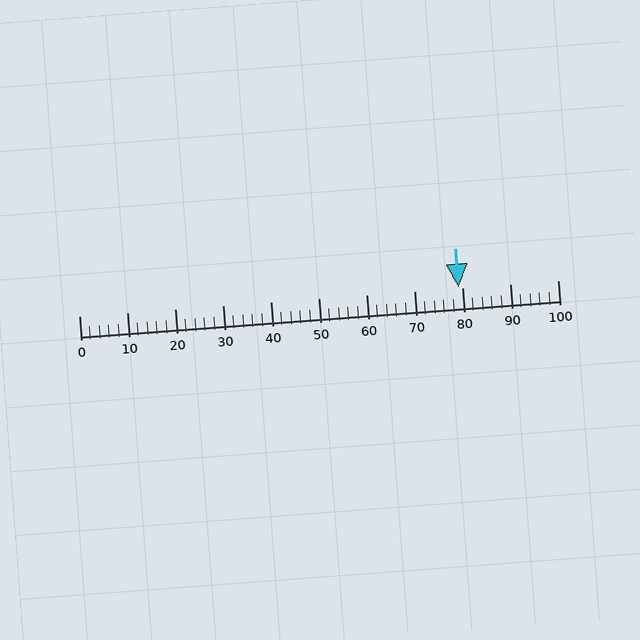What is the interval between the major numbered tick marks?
The major tick marks are spaced 10 units apart.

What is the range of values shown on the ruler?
The ruler shows values from 0 to 100.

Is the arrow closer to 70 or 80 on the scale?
The arrow is closer to 80.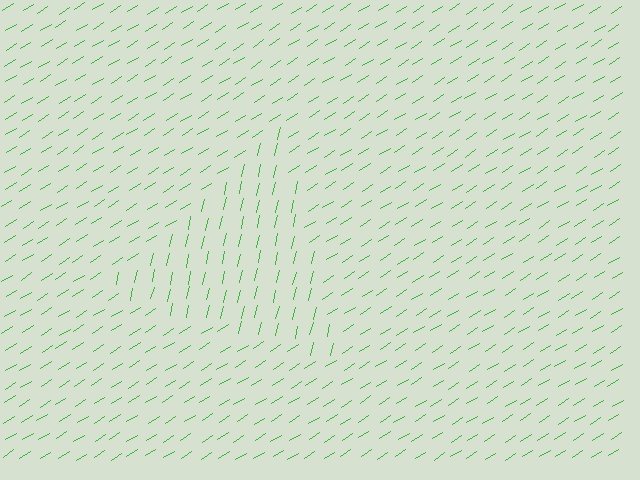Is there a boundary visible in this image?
Yes, there is a texture boundary formed by a change in line orientation.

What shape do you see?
I see a triangle.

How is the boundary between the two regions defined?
The boundary is defined purely by a change in line orientation (approximately 45 degrees difference). All lines are the same color and thickness.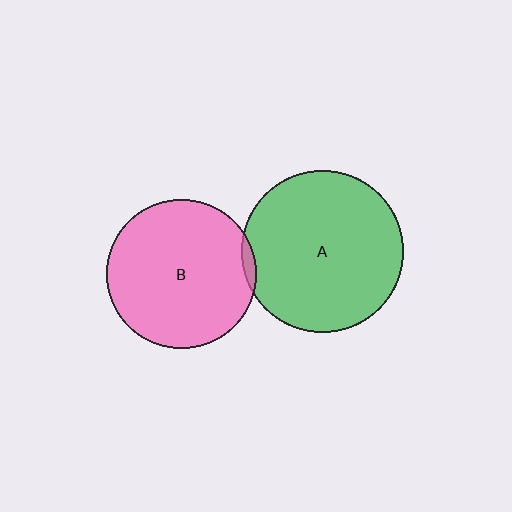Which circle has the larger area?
Circle A (green).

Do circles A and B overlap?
Yes.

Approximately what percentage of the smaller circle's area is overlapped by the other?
Approximately 5%.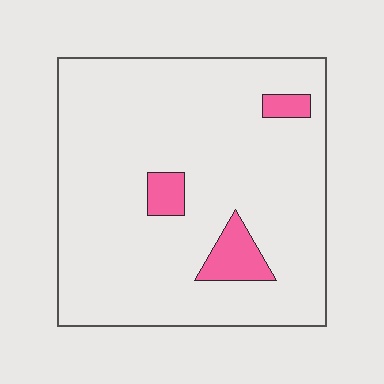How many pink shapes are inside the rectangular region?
3.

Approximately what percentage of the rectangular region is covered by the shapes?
Approximately 10%.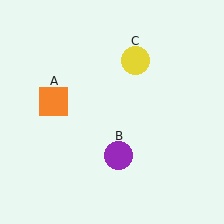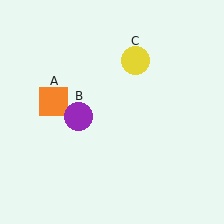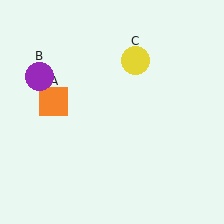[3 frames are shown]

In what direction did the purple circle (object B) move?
The purple circle (object B) moved up and to the left.